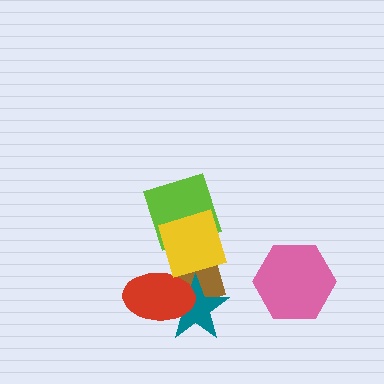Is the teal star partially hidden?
Yes, it is partially covered by another shape.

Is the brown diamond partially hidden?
Yes, it is partially covered by another shape.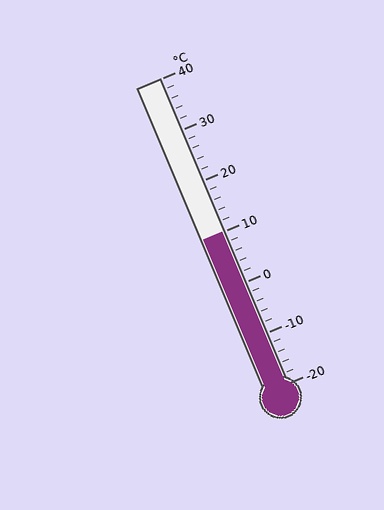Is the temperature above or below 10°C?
The temperature is at 10°C.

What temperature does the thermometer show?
The thermometer shows approximately 10°C.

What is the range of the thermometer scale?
The thermometer scale ranges from -20°C to 40°C.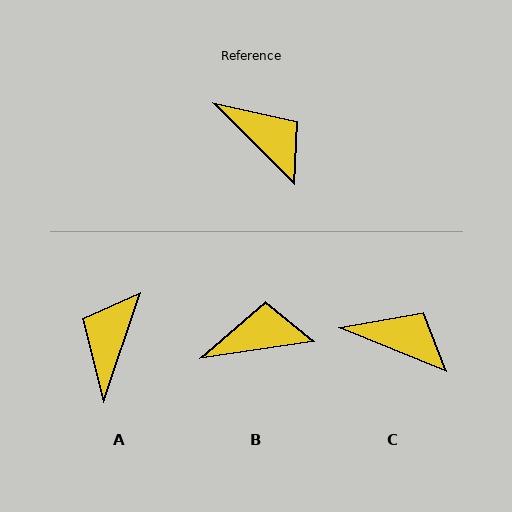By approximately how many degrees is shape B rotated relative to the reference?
Approximately 53 degrees counter-clockwise.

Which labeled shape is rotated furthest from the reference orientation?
A, about 117 degrees away.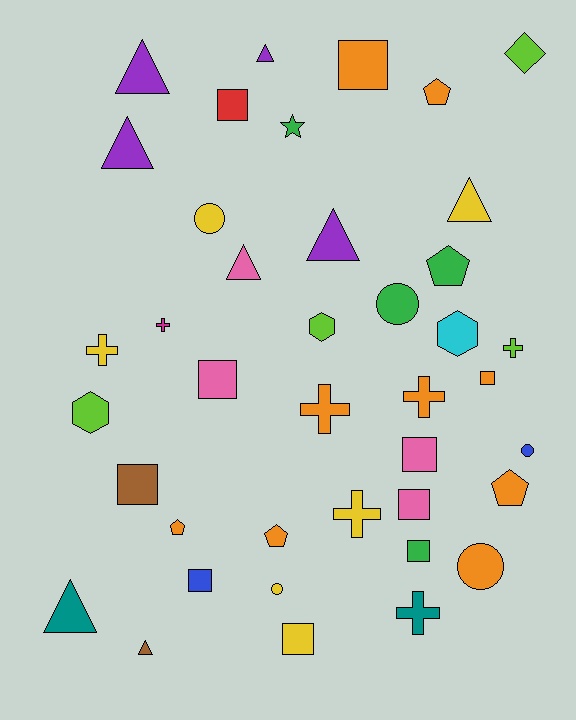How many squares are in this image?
There are 10 squares.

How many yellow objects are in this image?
There are 6 yellow objects.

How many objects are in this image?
There are 40 objects.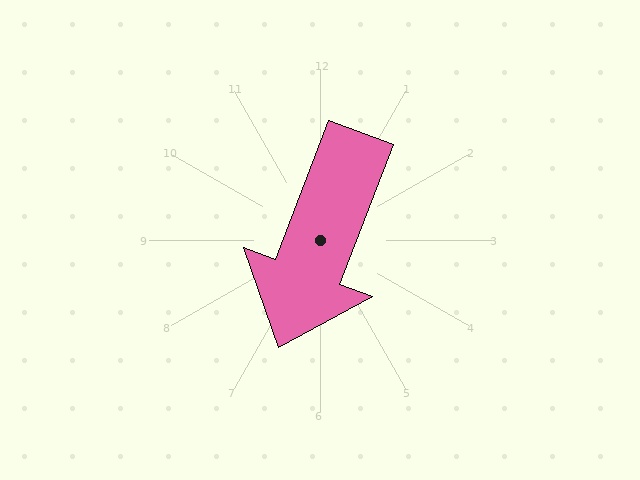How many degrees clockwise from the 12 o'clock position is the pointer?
Approximately 201 degrees.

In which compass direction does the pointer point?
South.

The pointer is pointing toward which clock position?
Roughly 7 o'clock.